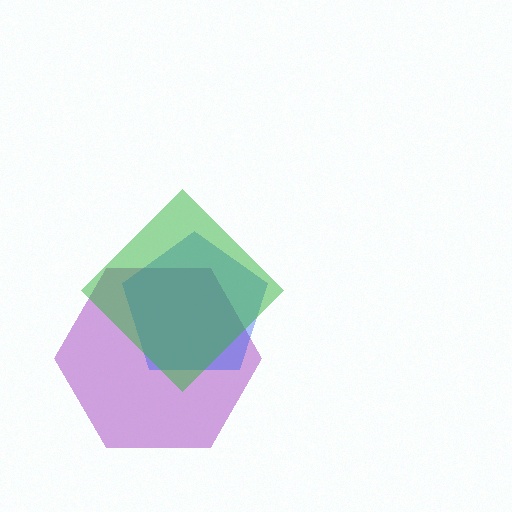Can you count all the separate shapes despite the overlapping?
Yes, there are 3 separate shapes.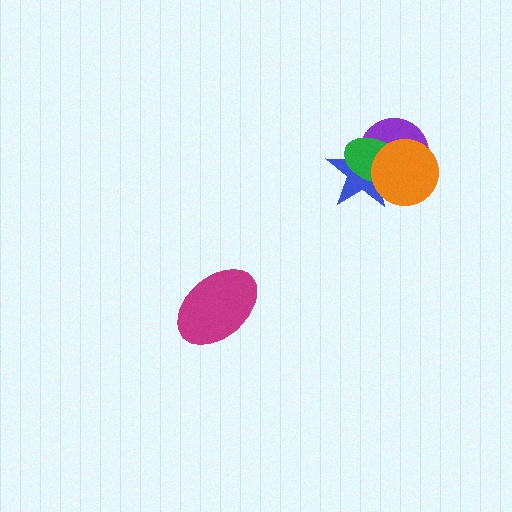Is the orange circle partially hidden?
No, no other shape covers it.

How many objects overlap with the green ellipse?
3 objects overlap with the green ellipse.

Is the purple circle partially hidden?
Yes, it is partially covered by another shape.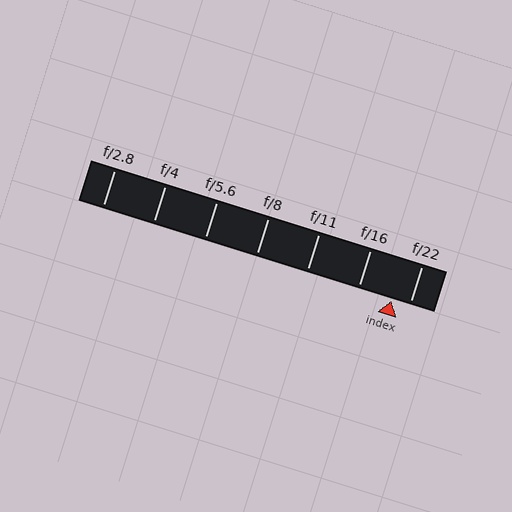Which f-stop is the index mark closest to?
The index mark is closest to f/22.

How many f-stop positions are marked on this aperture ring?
There are 7 f-stop positions marked.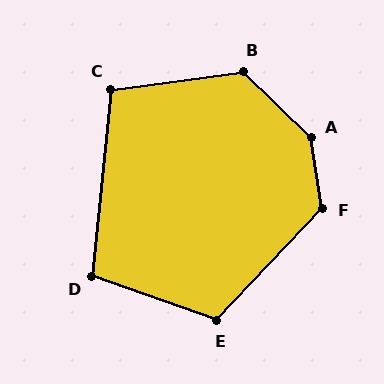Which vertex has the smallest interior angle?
C, at approximately 104 degrees.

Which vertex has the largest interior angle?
A, at approximately 143 degrees.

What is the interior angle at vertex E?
Approximately 114 degrees (obtuse).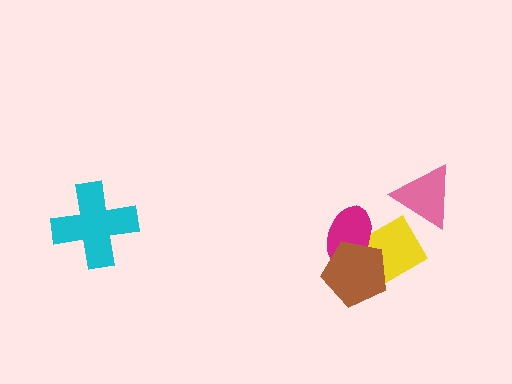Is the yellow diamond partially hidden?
Yes, it is partially covered by another shape.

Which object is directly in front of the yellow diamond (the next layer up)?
The magenta ellipse is directly in front of the yellow diamond.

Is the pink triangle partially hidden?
Yes, it is partially covered by another shape.